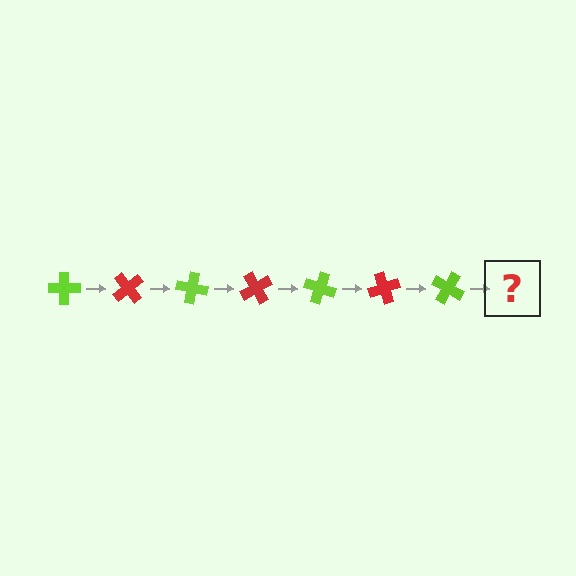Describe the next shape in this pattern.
It should be a red cross, rotated 350 degrees from the start.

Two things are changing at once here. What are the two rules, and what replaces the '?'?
The two rules are that it rotates 50 degrees each step and the color cycles through lime and red. The '?' should be a red cross, rotated 350 degrees from the start.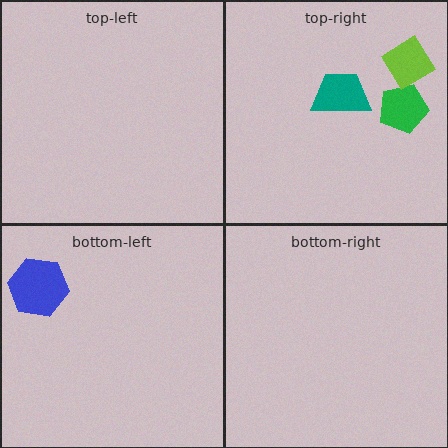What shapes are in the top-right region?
The green pentagon, the lime diamond, the teal trapezoid.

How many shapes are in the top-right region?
3.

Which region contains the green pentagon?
The top-right region.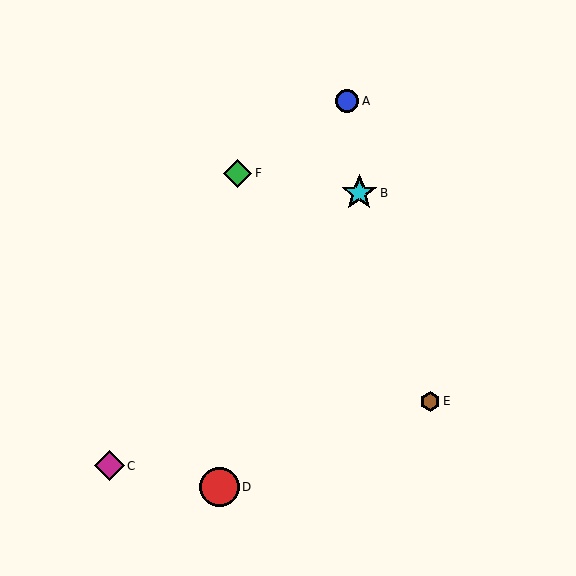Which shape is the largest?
The red circle (labeled D) is the largest.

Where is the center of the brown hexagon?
The center of the brown hexagon is at (430, 401).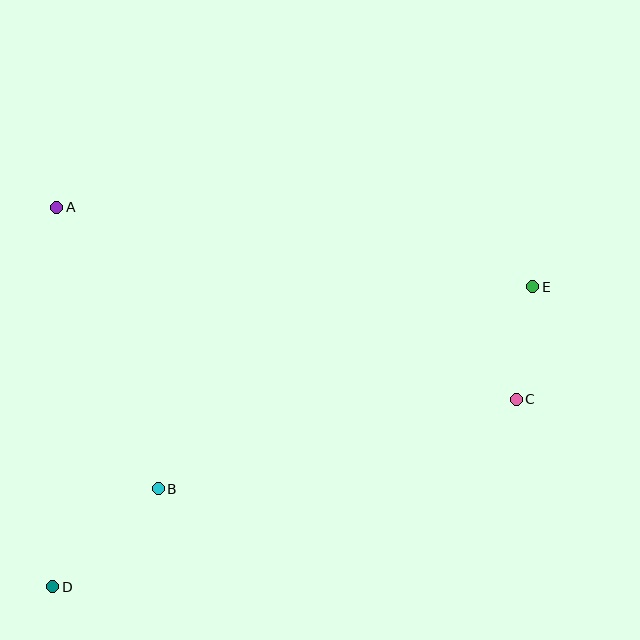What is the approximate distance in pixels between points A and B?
The distance between A and B is approximately 299 pixels.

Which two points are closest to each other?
Points C and E are closest to each other.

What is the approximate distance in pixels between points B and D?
The distance between B and D is approximately 144 pixels.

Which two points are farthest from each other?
Points D and E are farthest from each other.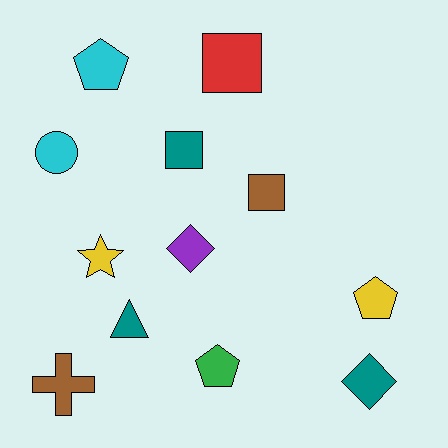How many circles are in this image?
There is 1 circle.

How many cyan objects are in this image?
There are 2 cyan objects.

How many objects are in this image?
There are 12 objects.